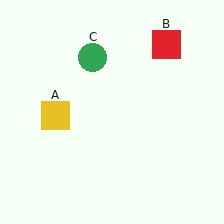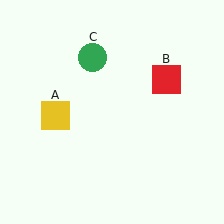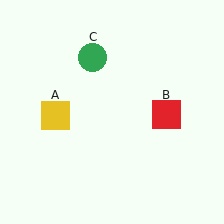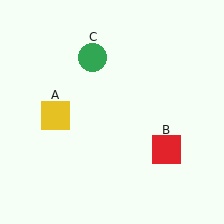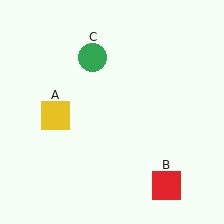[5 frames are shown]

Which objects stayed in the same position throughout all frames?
Yellow square (object A) and green circle (object C) remained stationary.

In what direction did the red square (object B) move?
The red square (object B) moved down.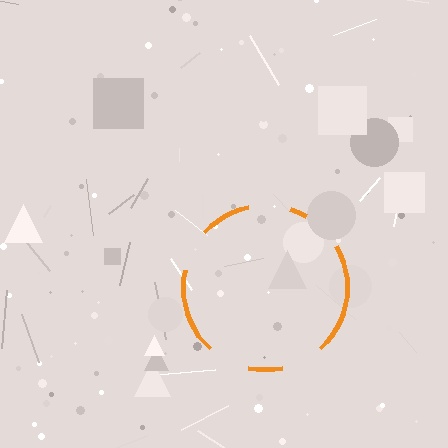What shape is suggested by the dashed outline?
The dashed outline suggests a circle.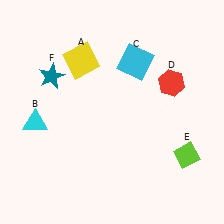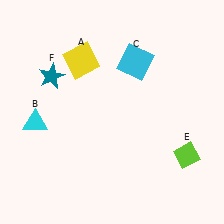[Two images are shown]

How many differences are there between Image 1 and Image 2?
There is 1 difference between the two images.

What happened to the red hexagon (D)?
The red hexagon (D) was removed in Image 2. It was in the top-right area of Image 1.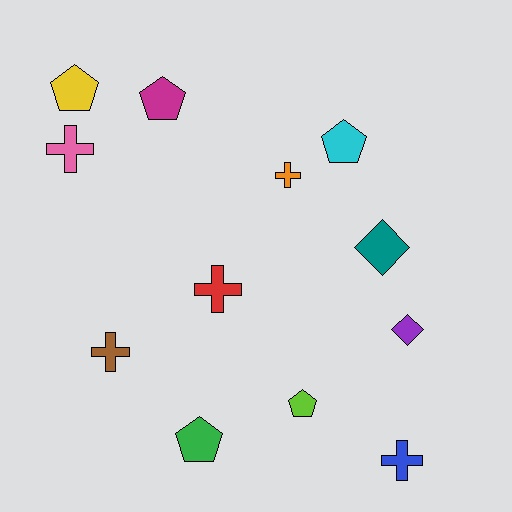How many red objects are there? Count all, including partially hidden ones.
There is 1 red object.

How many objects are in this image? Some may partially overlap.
There are 12 objects.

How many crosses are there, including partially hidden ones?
There are 5 crosses.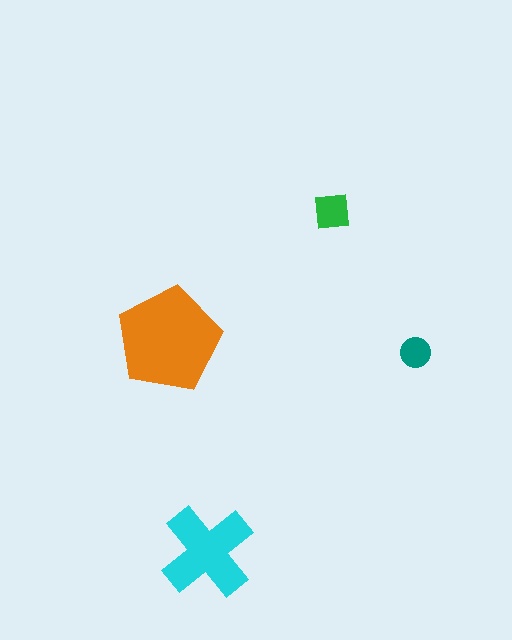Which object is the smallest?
The teal circle.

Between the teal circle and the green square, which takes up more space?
The green square.